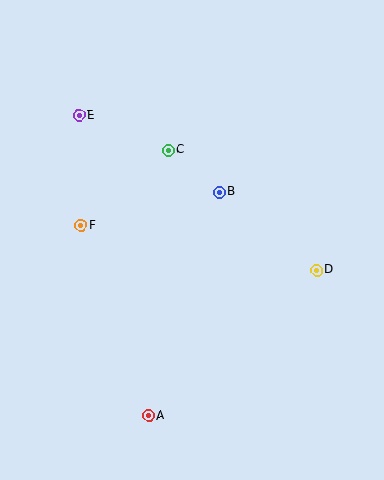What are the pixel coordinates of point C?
Point C is at (168, 150).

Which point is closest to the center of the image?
Point B at (219, 192) is closest to the center.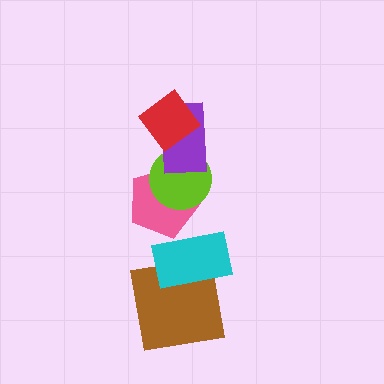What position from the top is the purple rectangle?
The purple rectangle is 2nd from the top.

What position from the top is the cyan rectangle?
The cyan rectangle is 5th from the top.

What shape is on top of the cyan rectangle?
The pink pentagon is on top of the cyan rectangle.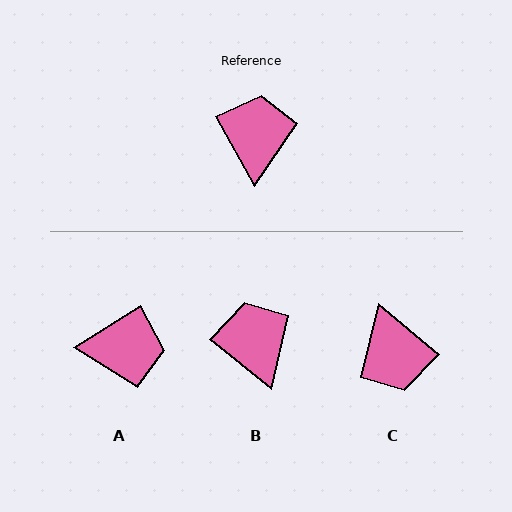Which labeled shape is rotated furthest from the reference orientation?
C, about 159 degrees away.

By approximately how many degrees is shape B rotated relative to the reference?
Approximately 22 degrees counter-clockwise.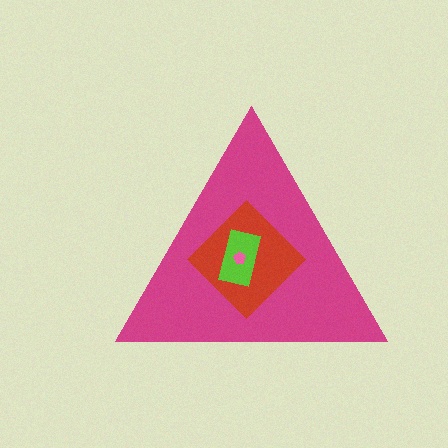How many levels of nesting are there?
4.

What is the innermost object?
The pink pentagon.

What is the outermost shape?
The magenta triangle.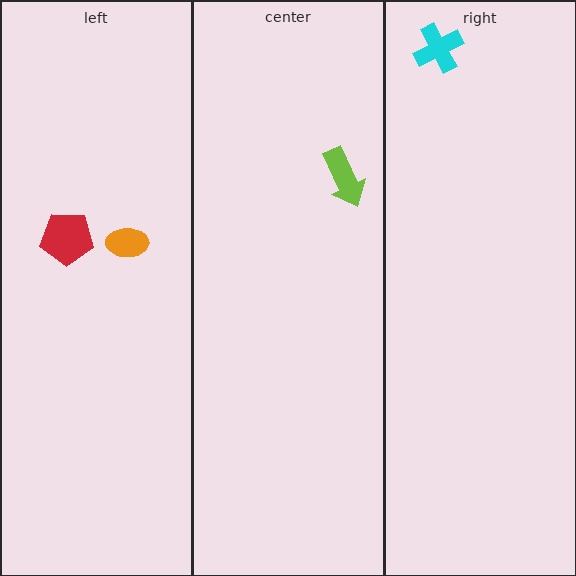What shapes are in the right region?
The cyan cross.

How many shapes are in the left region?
2.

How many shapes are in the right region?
1.